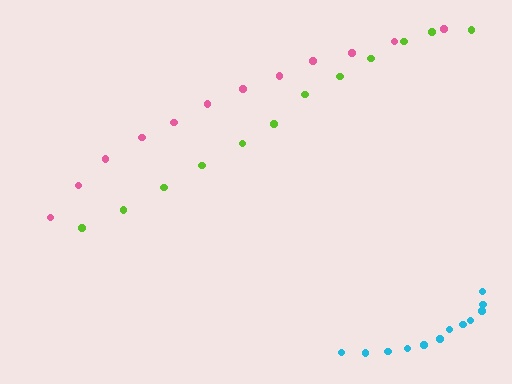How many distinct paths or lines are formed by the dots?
There are 3 distinct paths.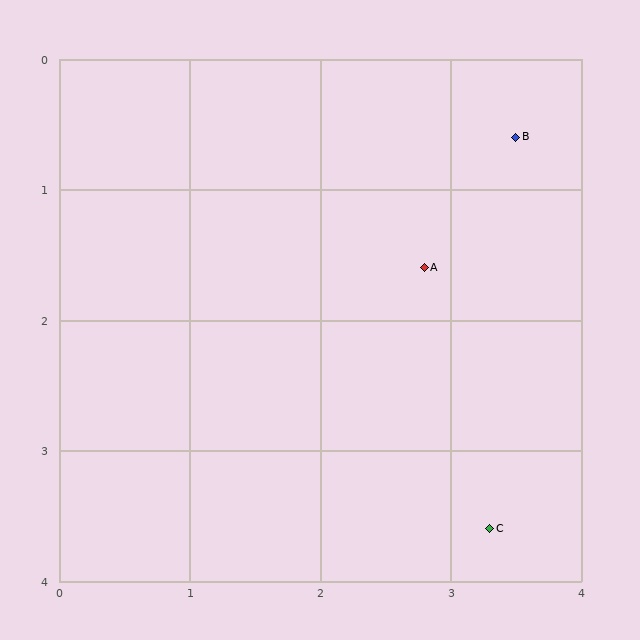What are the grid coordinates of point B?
Point B is at approximately (3.5, 0.6).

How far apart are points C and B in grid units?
Points C and B are about 3.0 grid units apart.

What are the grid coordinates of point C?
Point C is at approximately (3.3, 3.6).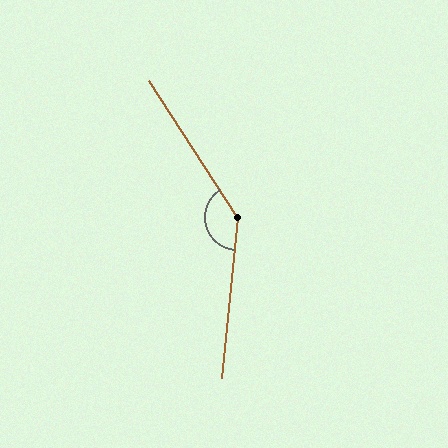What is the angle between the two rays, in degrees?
Approximately 141 degrees.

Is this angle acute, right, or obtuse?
It is obtuse.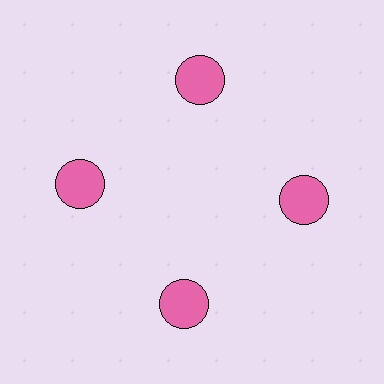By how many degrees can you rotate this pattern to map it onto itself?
The pattern maps onto itself every 90 degrees of rotation.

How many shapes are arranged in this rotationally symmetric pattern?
There are 4 shapes, arranged in 4 groups of 1.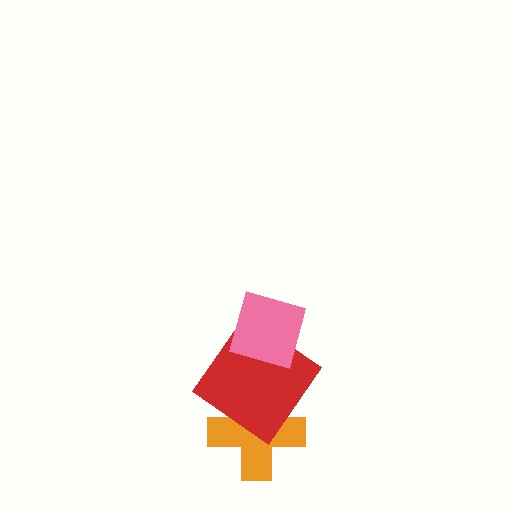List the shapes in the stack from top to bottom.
From top to bottom: the pink diamond, the red diamond, the orange cross.